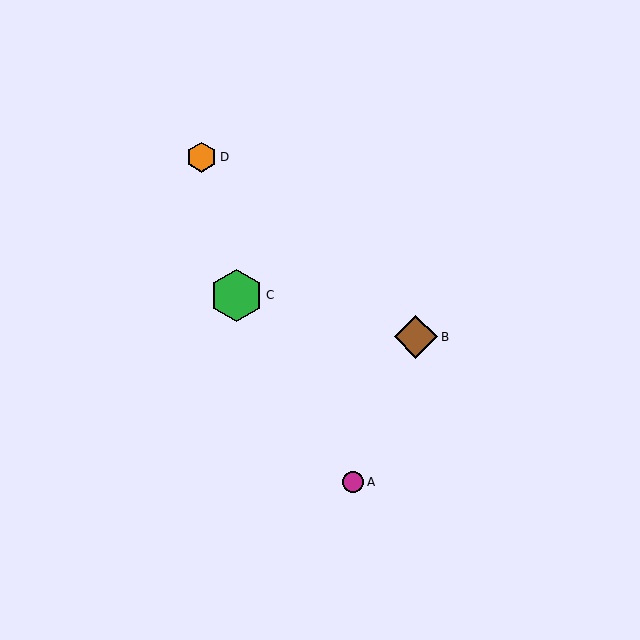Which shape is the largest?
The green hexagon (labeled C) is the largest.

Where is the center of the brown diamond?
The center of the brown diamond is at (416, 337).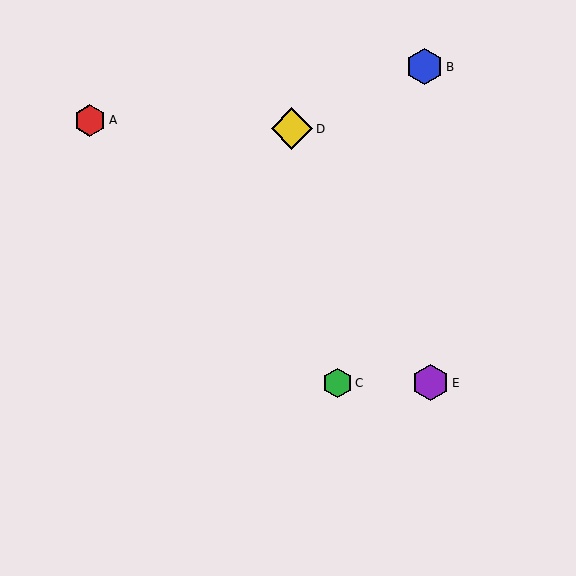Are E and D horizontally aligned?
No, E is at y≈383 and D is at y≈129.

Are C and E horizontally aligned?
Yes, both are at y≈383.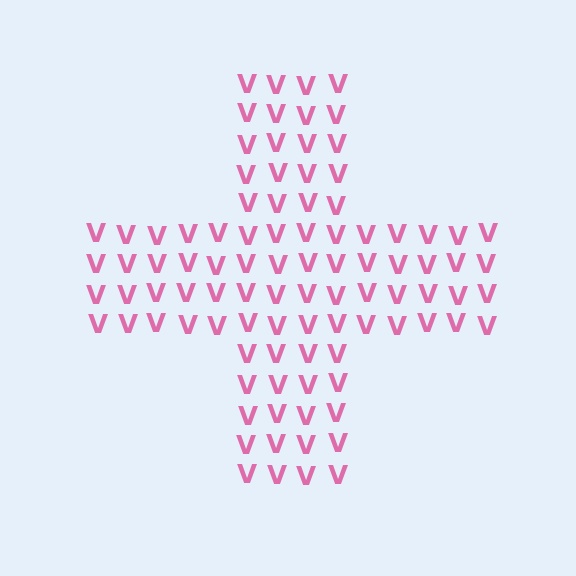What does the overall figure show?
The overall figure shows a cross.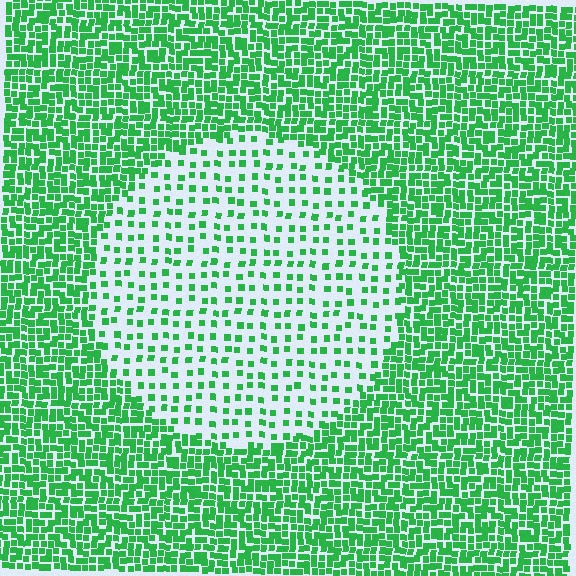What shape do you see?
I see a circle.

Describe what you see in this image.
The image contains small green elements arranged at two different densities. A circle-shaped region is visible where the elements are less densely packed than the surrounding area.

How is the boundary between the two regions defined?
The boundary is defined by a change in element density (approximately 2.8x ratio). All elements are the same color, size, and shape.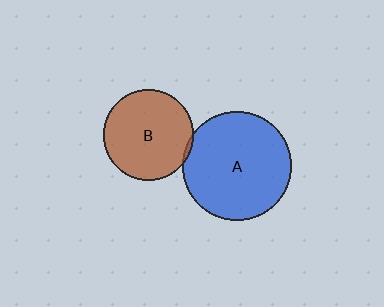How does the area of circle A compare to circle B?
Approximately 1.5 times.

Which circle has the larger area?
Circle A (blue).